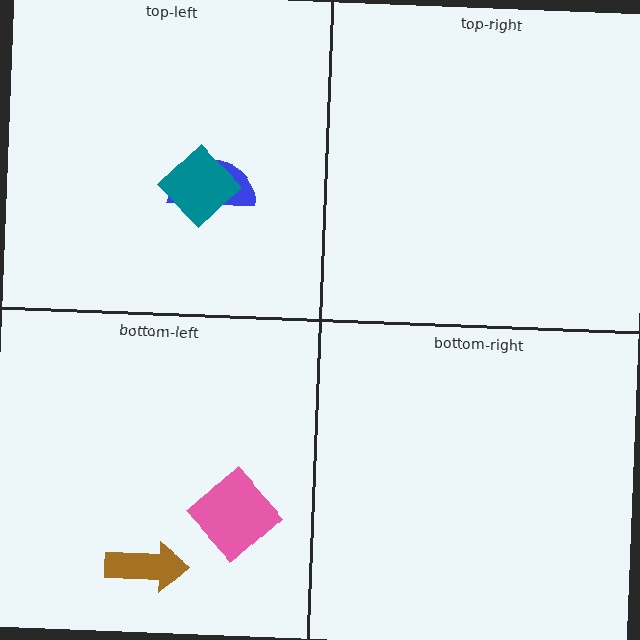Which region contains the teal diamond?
The top-left region.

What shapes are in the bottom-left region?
The pink diamond, the brown arrow.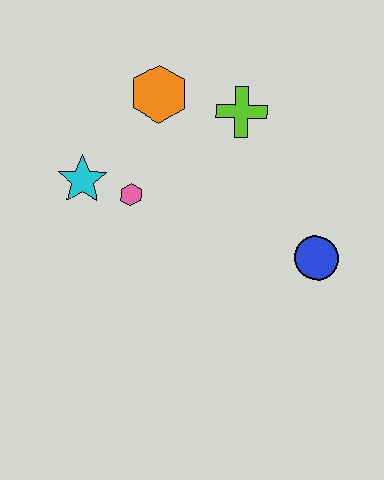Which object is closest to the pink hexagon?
The cyan star is closest to the pink hexagon.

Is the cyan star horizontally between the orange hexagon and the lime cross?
No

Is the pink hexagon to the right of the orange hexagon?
No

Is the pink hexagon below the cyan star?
Yes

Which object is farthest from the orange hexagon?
The blue circle is farthest from the orange hexagon.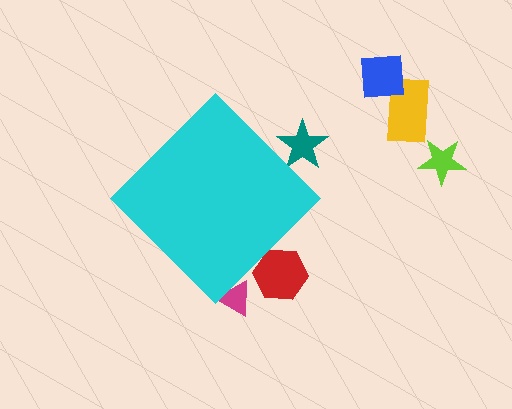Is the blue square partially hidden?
No, the blue square is fully visible.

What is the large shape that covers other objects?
A cyan diamond.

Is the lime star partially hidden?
No, the lime star is fully visible.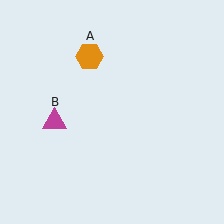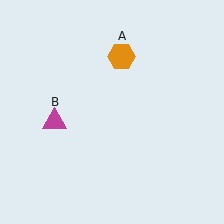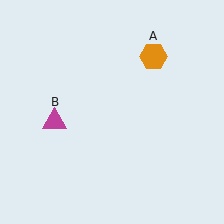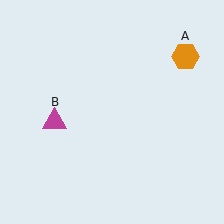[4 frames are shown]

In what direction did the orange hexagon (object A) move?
The orange hexagon (object A) moved right.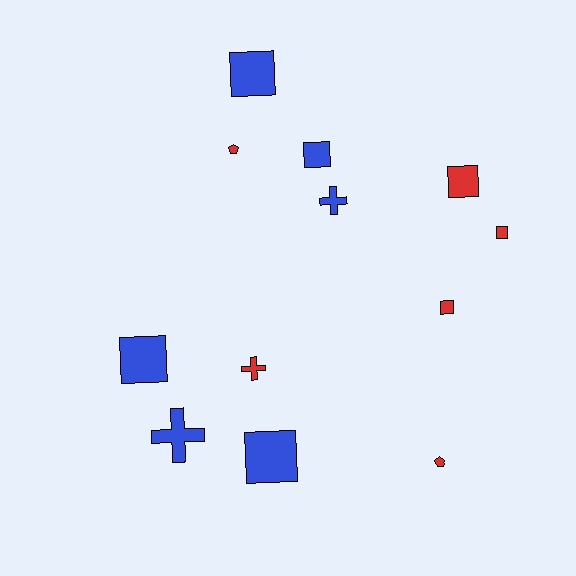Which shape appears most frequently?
Square, with 7 objects.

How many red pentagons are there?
There are 2 red pentagons.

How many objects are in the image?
There are 12 objects.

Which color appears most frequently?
Blue, with 6 objects.